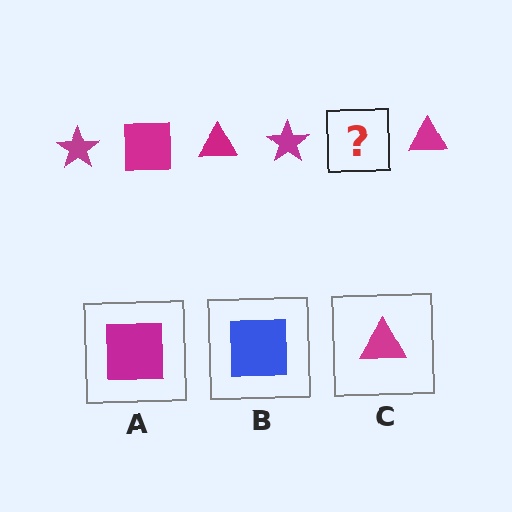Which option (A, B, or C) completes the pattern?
A.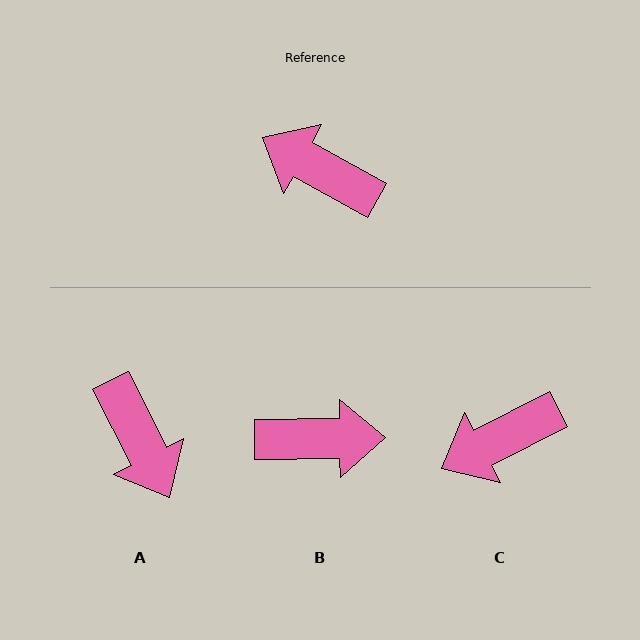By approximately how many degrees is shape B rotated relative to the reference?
Approximately 150 degrees clockwise.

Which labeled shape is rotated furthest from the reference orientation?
B, about 150 degrees away.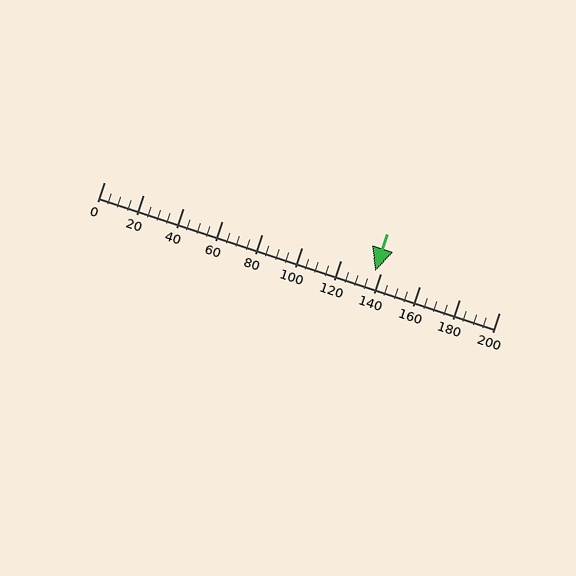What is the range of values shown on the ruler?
The ruler shows values from 0 to 200.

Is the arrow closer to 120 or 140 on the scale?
The arrow is closer to 140.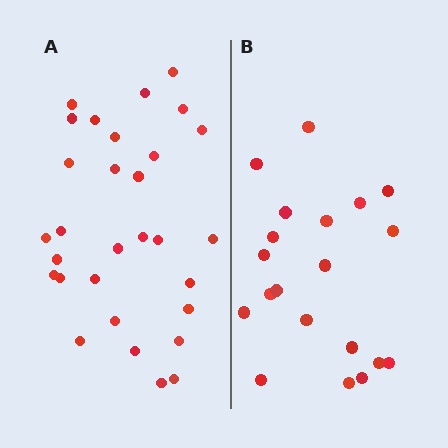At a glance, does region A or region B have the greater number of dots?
Region A (the left region) has more dots.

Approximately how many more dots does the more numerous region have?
Region A has roughly 10 or so more dots than region B.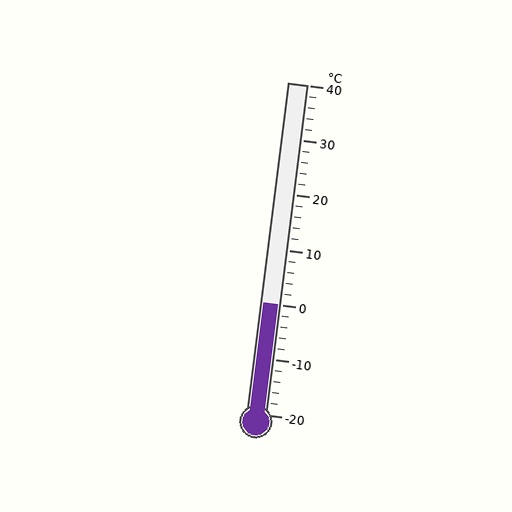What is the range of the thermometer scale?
The thermometer scale ranges from -20°C to 40°C.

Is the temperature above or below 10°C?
The temperature is below 10°C.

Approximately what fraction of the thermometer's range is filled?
The thermometer is filled to approximately 35% of its range.